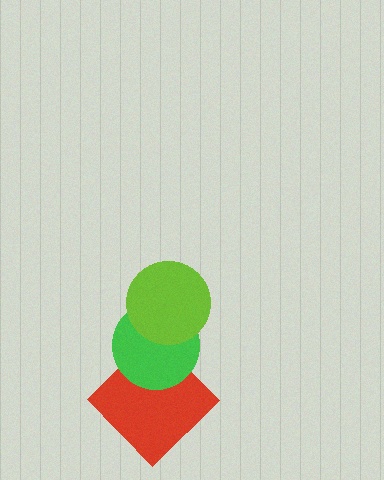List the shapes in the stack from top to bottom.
From top to bottom: the lime circle, the green circle, the red diamond.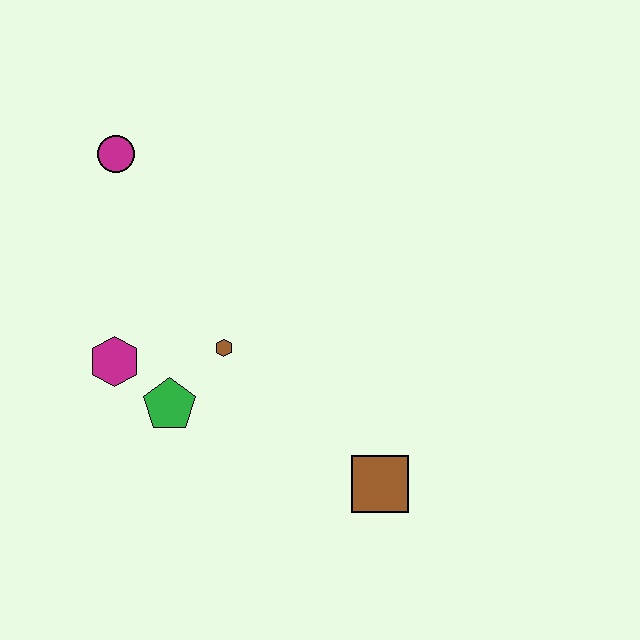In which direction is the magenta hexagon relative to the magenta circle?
The magenta hexagon is below the magenta circle.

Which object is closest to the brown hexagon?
The green pentagon is closest to the brown hexagon.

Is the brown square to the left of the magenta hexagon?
No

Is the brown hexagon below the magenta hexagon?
No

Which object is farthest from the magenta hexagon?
The brown square is farthest from the magenta hexagon.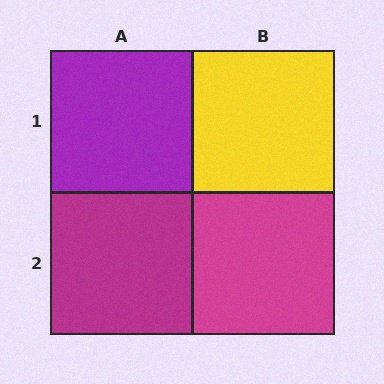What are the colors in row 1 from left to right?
Purple, yellow.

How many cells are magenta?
2 cells are magenta.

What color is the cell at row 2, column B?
Magenta.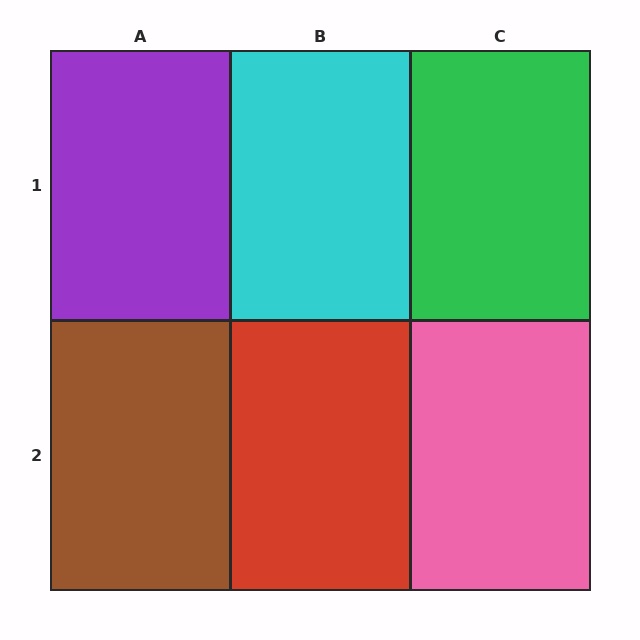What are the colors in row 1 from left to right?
Purple, cyan, green.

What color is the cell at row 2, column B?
Red.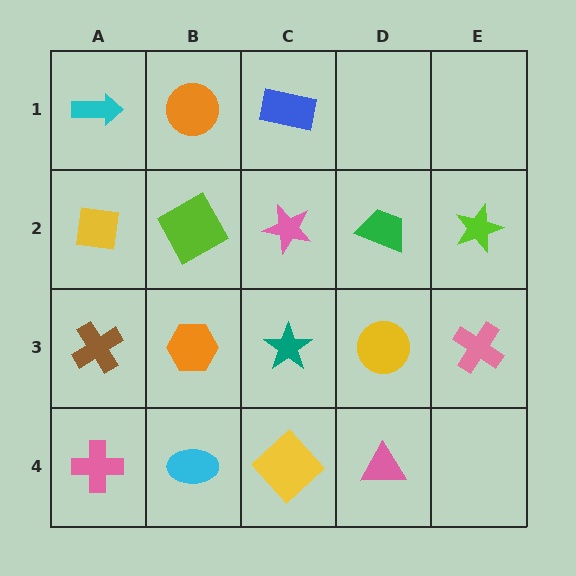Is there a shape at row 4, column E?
No, that cell is empty.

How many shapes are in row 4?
4 shapes.